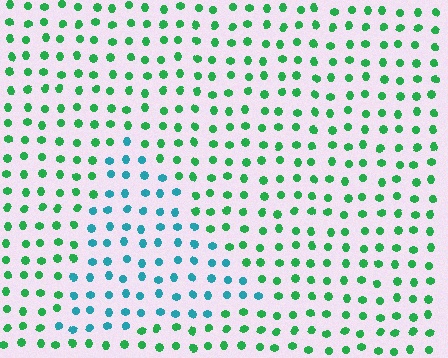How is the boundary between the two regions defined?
The boundary is defined purely by a slight shift in hue (about 49 degrees). Spacing, size, and orientation are identical on both sides.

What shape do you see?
I see a triangle.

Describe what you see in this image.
The image is filled with small green elements in a uniform arrangement. A triangle-shaped region is visible where the elements are tinted to a slightly different hue, forming a subtle color boundary.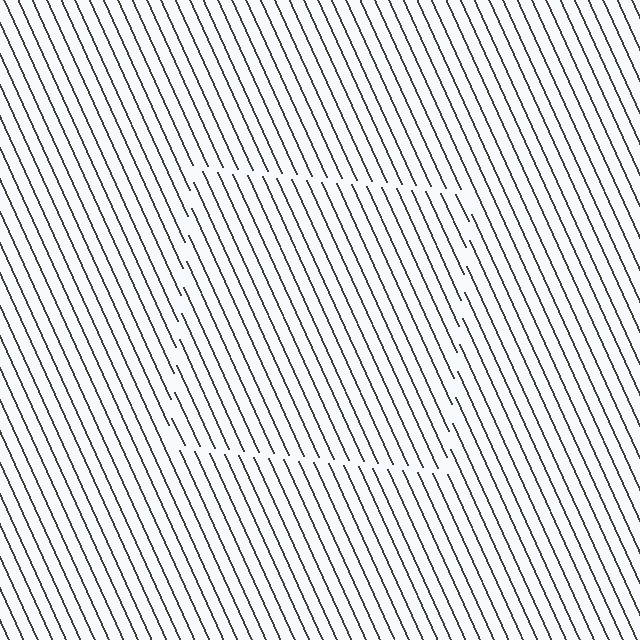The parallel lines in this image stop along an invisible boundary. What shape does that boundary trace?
An illusory square. The interior of the shape contains the same grating, shifted by half a period — the contour is defined by the phase discontinuity where line-ends from the inner and outer gratings abut.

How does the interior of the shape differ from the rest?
The interior of the shape contains the same grating, shifted by half a period — the contour is defined by the phase discontinuity where line-ends from the inner and outer gratings abut.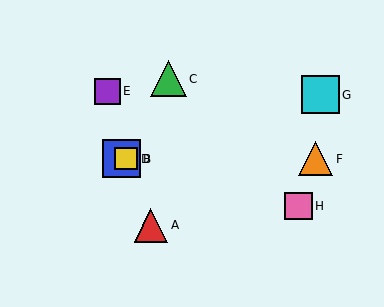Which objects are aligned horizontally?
Objects B, D, F are aligned horizontally.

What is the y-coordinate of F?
Object F is at y≈159.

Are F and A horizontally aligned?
No, F is at y≈159 and A is at y≈225.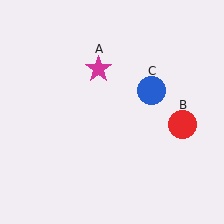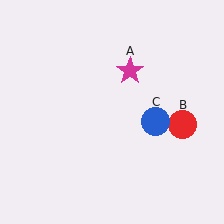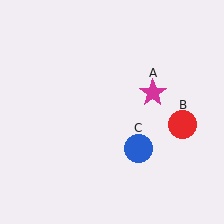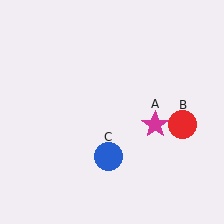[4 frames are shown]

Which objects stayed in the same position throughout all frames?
Red circle (object B) remained stationary.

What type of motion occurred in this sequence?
The magenta star (object A), blue circle (object C) rotated clockwise around the center of the scene.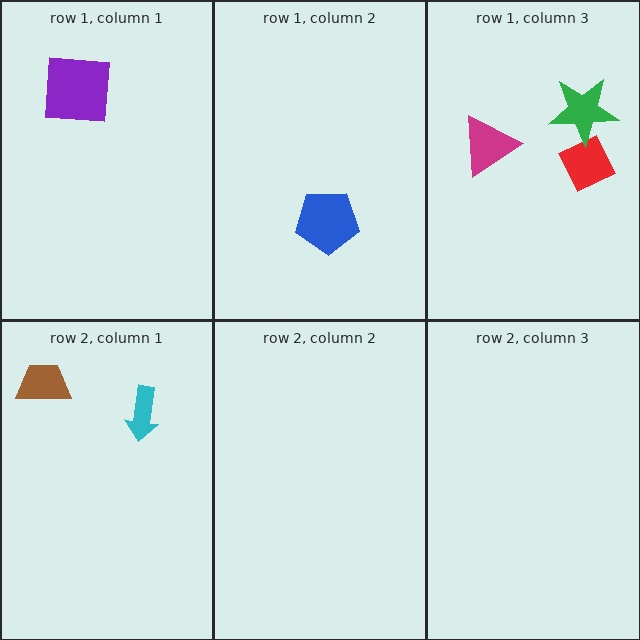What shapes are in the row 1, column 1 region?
The purple square.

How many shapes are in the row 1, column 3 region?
3.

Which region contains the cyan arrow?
The row 2, column 1 region.